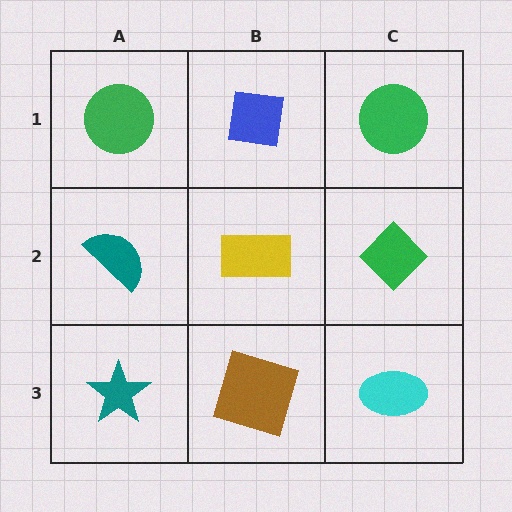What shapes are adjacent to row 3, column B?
A yellow rectangle (row 2, column B), a teal star (row 3, column A), a cyan ellipse (row 3, column C).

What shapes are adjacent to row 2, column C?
A green circle (row 1, column C), a cyan ellipse (row 3, column C), a yellow rectangle (row 2, column B).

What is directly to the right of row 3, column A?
A brown square.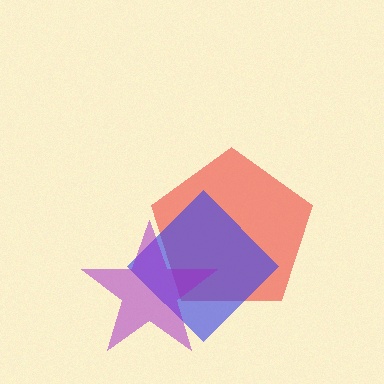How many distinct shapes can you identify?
There are 3 distinct shapes: a red pentagon, a blue diamond, a purple star.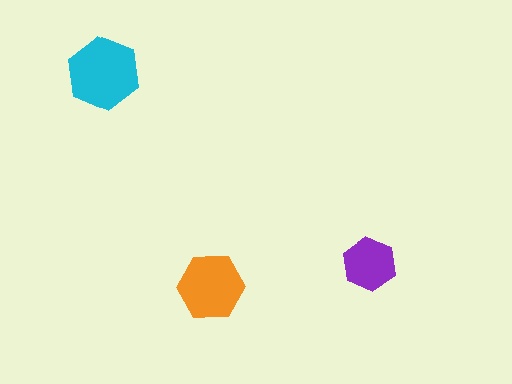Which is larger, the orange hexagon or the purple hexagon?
The orange one.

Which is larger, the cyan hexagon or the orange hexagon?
The cyan one.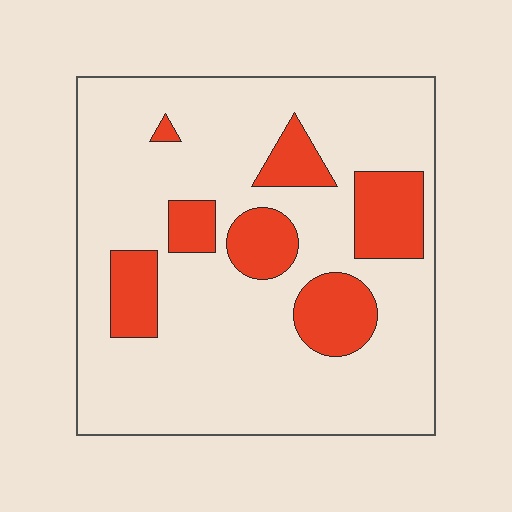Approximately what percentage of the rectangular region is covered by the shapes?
Approximately 20%.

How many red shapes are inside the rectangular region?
7.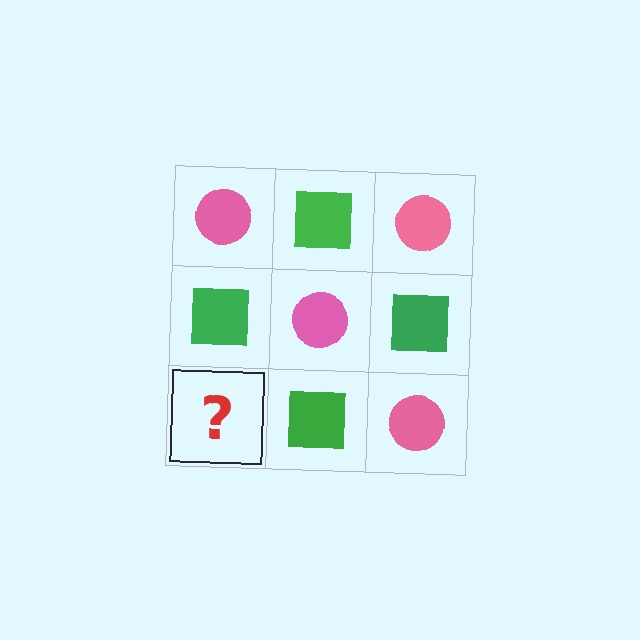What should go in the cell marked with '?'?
The missing cell should contain a pink circle.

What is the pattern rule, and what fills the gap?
The rule is that it alternates pink circle and green square in a checkerboard pattern. The gap should be filled with a pink circle.